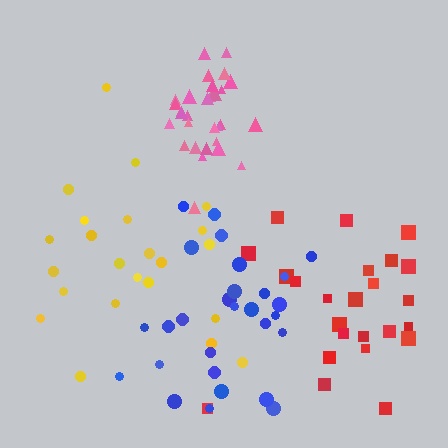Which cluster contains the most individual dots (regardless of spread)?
Pink (31).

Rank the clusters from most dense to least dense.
pink, blue, red, yellow.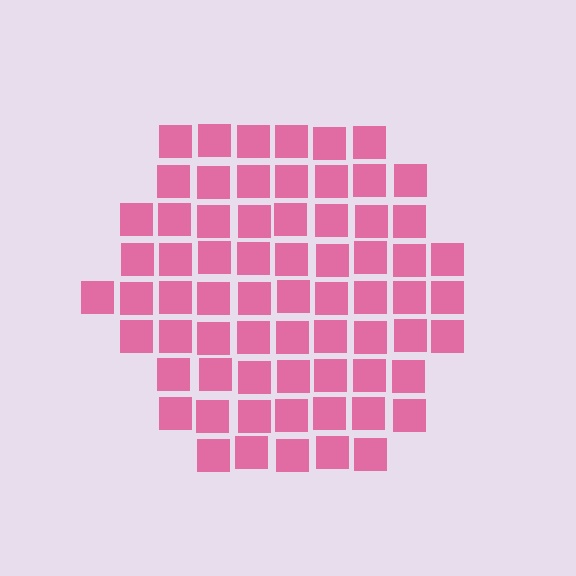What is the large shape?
The large shape is a hexagon.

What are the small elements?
The small elements are squares.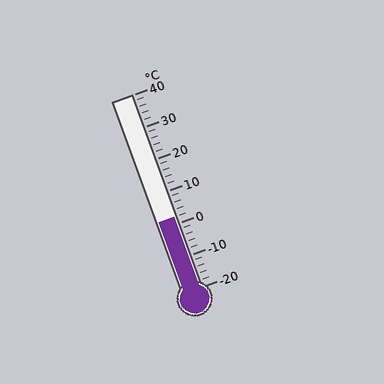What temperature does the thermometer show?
The thermometer shows approximately 2°C.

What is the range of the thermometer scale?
The thermometer scale ranges from -20°C to 40°C.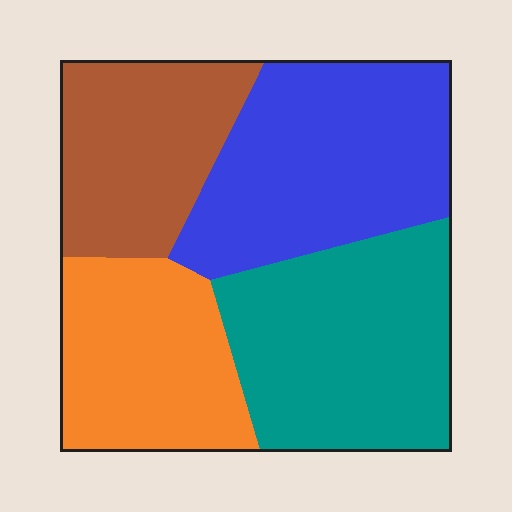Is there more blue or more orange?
Blue.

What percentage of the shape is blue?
Blue takes up between a sixth and a third of the shape.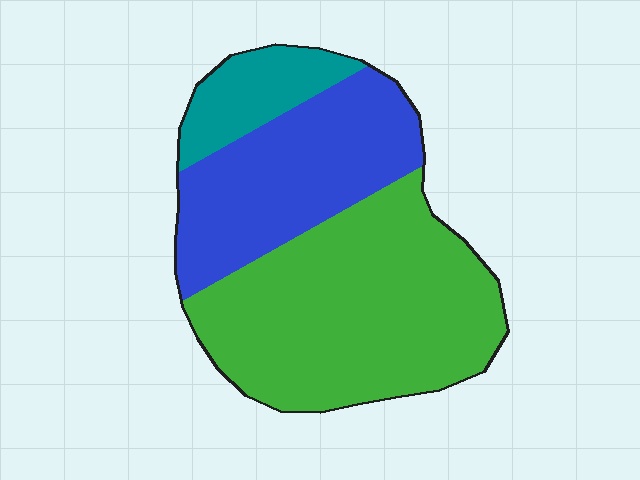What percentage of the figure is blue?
Blue covers around 35% of the figure.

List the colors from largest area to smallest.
From largest to smallest: green, blue, teal.